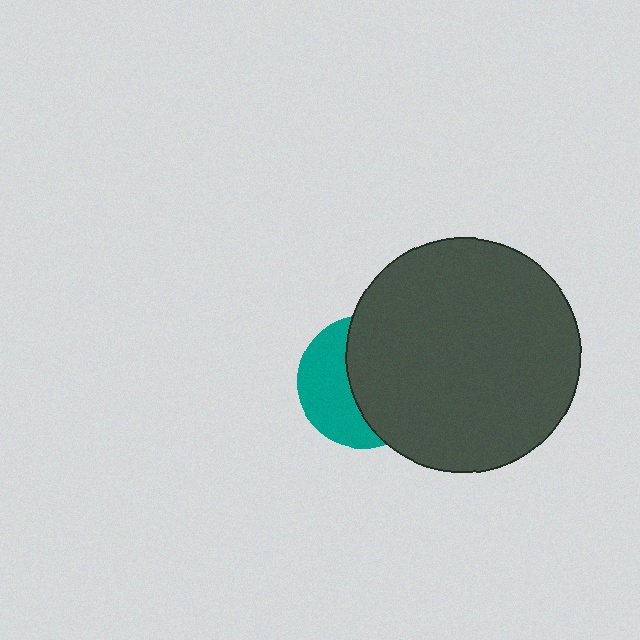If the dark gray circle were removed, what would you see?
You would see the complete teal circle.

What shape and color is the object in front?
The object in front is a dark gray circle.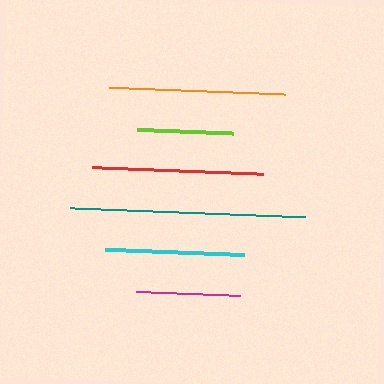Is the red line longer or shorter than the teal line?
The teal line is longer than the red line.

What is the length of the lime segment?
The lime segment is approximately 96 pixels long.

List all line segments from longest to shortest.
From longest to shortest: teal, orange, red, cyan, magenta, lime.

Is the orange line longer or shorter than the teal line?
The teal line is longer than the orange line.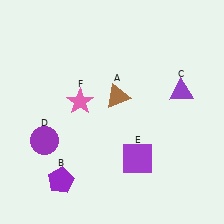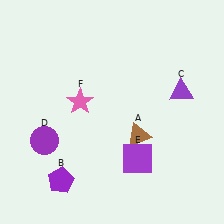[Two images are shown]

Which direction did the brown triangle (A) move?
The brown triangle (A) moved down.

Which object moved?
The brown triangle (A) moved down.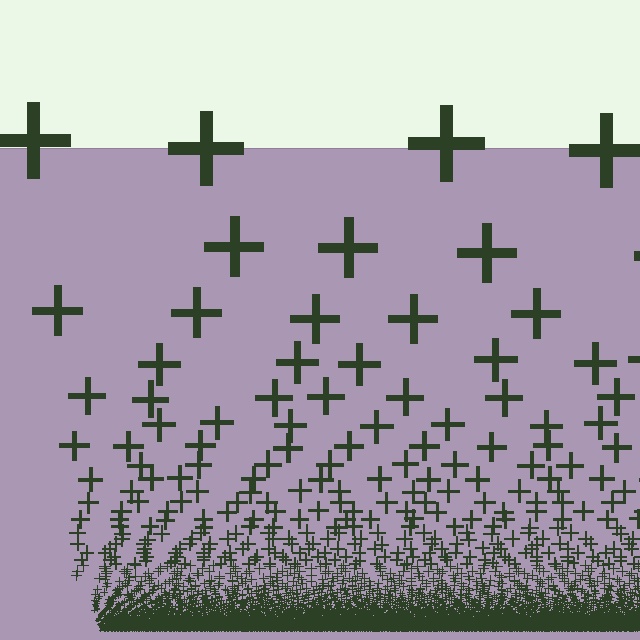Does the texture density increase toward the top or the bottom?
Density increases toward the bottom.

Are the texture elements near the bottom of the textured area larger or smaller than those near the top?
Smaller. The gradient is inverted — elements near the bottom are smaller and denser.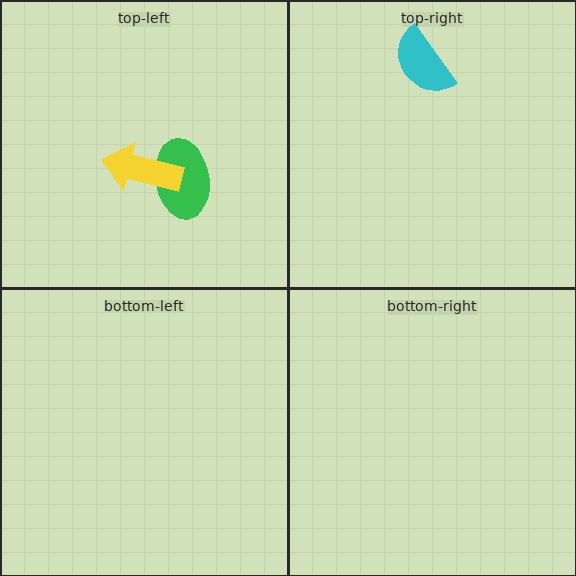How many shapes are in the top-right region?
1.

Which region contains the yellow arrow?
The top-left region.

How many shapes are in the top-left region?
2.